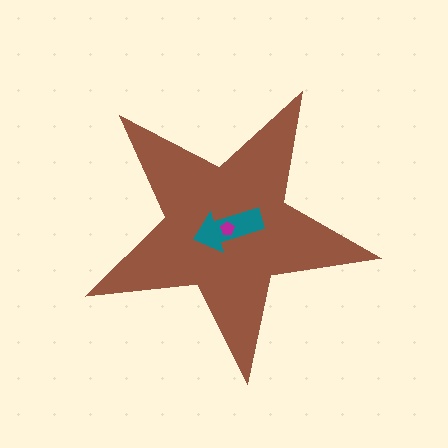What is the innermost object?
The magenta pentagon.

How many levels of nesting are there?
3.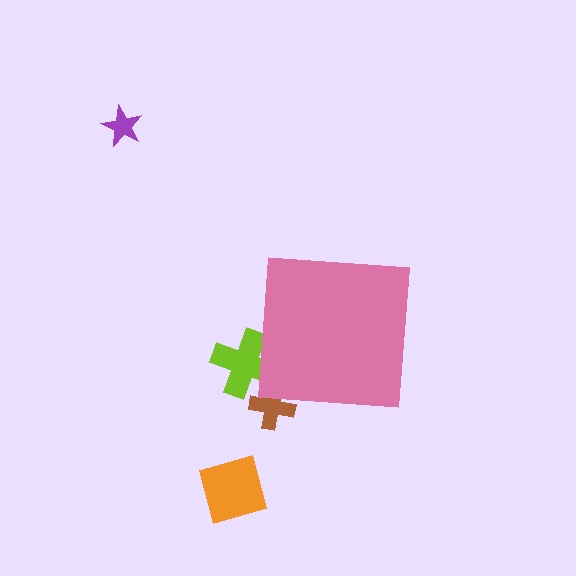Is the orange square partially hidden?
No, the orange square is fully visible.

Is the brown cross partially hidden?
Yes, the brown cross is partially hidden behind the pink square.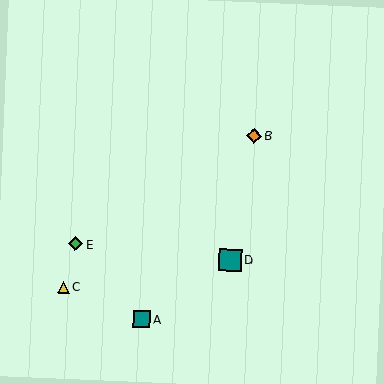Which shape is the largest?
The teal square (labeled D) is the largest.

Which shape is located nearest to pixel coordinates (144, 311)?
The teal square (labeled A) at (141, 319) is nearest to that location.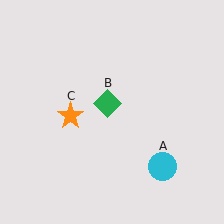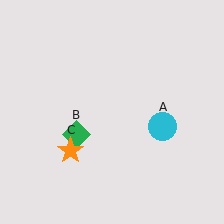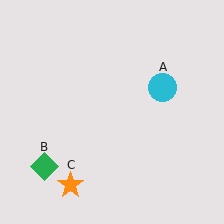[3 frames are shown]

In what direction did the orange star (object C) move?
The orange star (object C) moved down.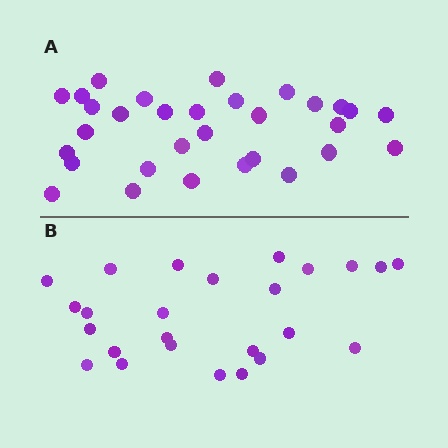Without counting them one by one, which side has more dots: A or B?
Region A (the top region) has more dots.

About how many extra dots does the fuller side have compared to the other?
Region A has about 6 more dots than region B.